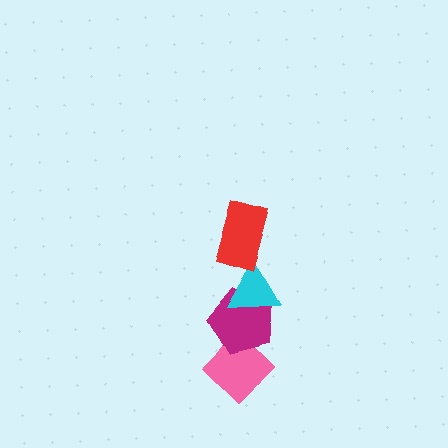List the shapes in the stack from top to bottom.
From top to bottom: the red rectangle, the cyan triangle, the magenta pentagon, the pink diamond.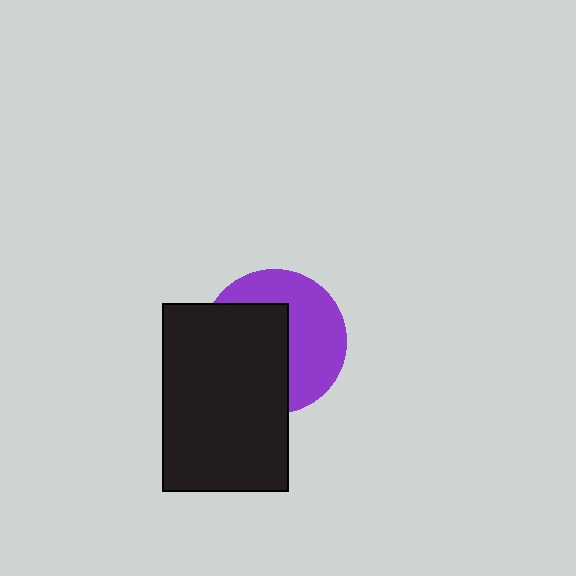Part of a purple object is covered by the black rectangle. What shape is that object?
It is a circle.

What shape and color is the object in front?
The object in front is a black rectangle.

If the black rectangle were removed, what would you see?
You would see the complete purple circle.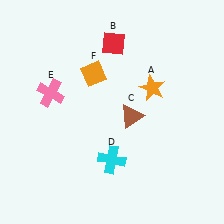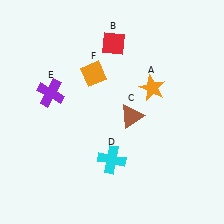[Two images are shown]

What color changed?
The cross (E) changed from pink in Image 1 to purple in Image 2.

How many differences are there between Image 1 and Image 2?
There is 1 difference between the two images.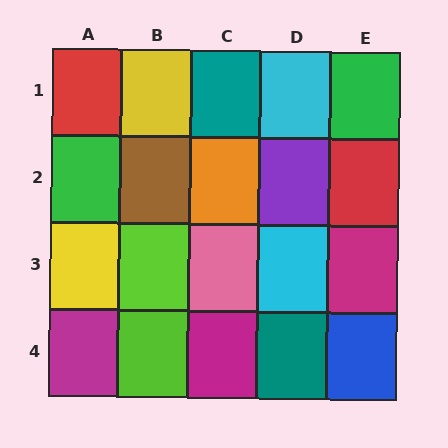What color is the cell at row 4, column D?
Teal.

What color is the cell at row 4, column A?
Magenta.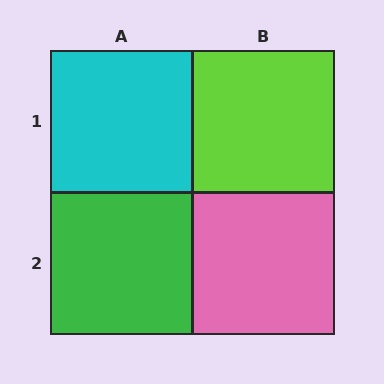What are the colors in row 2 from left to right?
Green, pink.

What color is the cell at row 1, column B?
Lime.